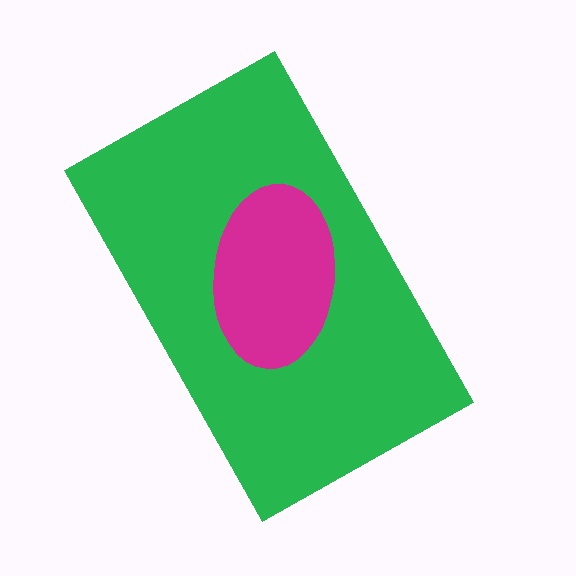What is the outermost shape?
The green rectangle.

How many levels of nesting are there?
2.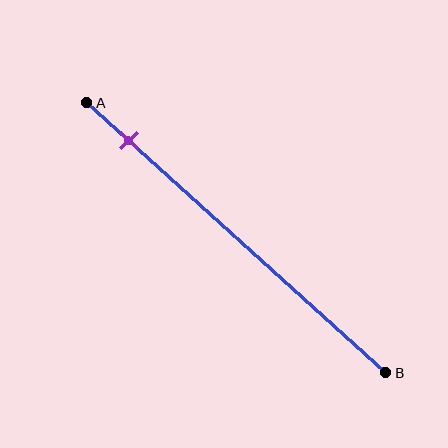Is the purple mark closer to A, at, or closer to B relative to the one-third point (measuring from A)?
The purple mark is closer to point A than the one-third point of segment AB.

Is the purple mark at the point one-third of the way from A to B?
No, the mark is at about 15% from A, not at the 33% one-third point.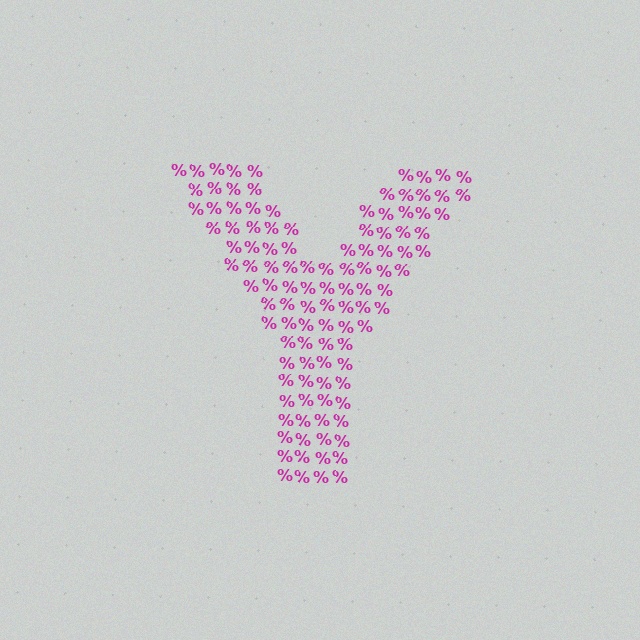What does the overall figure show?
The overall figure shows the letter Y.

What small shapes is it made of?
It is made of small percent signs.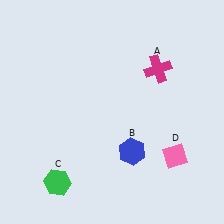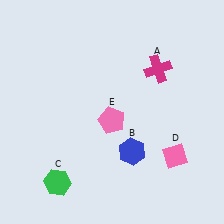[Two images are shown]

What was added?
A pink pentagon (E) was added in Image 2.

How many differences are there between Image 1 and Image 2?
There is 1 difference between the two images.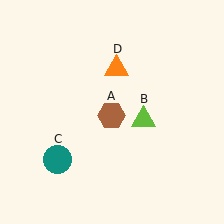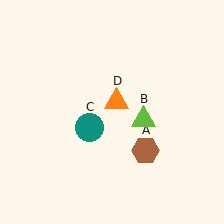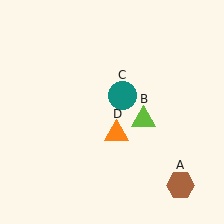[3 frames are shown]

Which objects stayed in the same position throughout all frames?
Lime triangle (object B) remained stationary.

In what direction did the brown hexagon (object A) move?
The brown hexagon (object A) moved down and to the right.